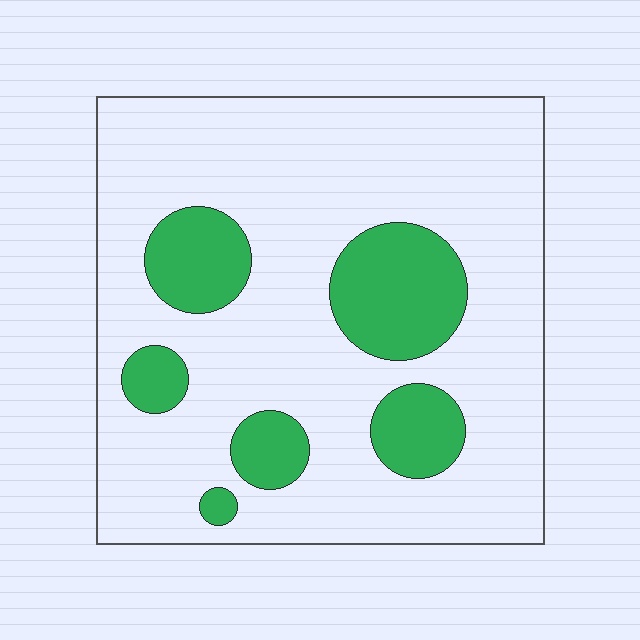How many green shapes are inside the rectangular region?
6.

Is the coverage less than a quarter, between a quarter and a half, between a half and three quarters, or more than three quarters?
Less than a quarter.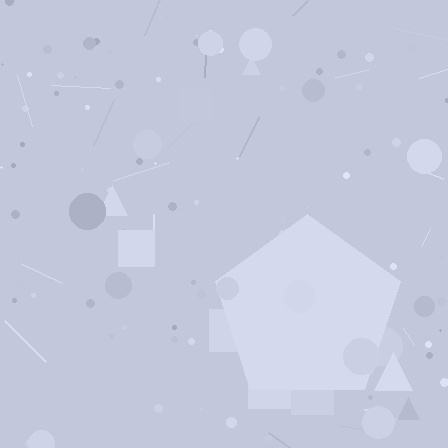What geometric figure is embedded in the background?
A pentagon is embedded in the background.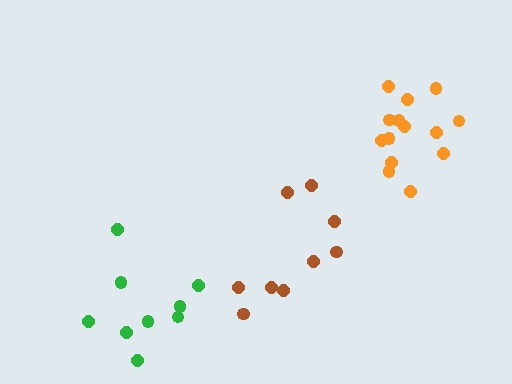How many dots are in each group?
Group 1: 14 dots, Group 2: 9 dots, Group 3: 9 dots (32 total).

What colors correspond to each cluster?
The clusters are colored: orange, green, brown.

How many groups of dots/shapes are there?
There are 3 groups.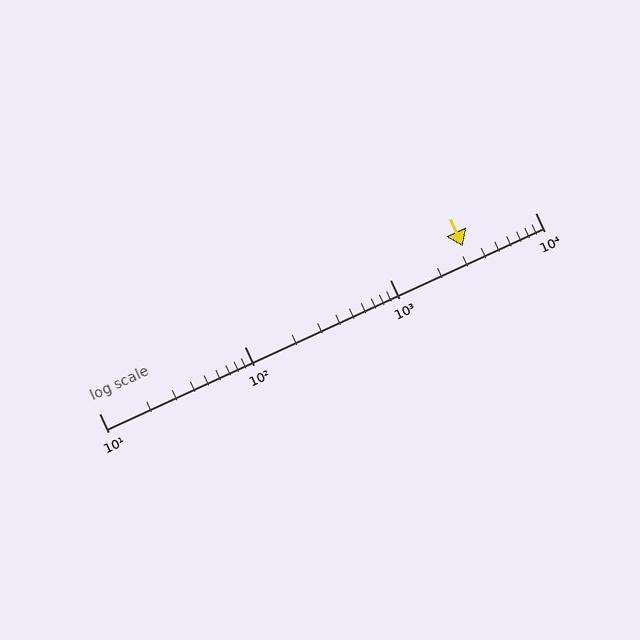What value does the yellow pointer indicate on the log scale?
The pointer indicates approximately 3200.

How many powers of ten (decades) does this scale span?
The scale spans 3 decades, from 10 to 10000.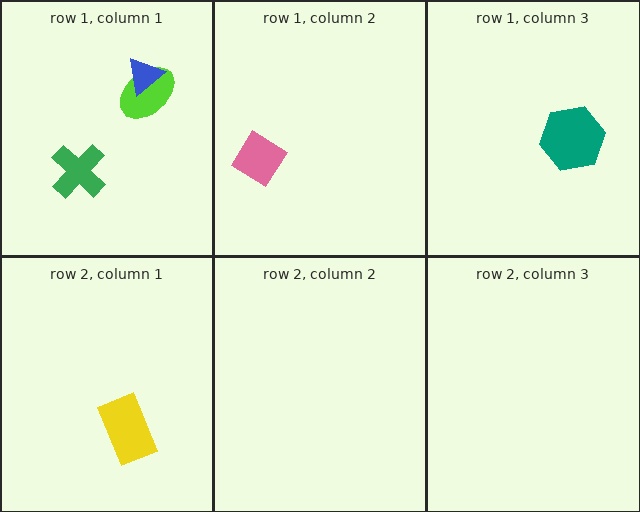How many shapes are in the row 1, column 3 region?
1.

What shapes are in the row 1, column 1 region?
The lime ellipse, the green cross, the blue triangle.